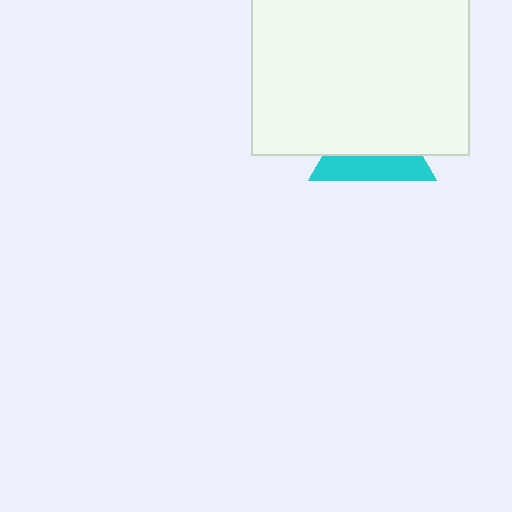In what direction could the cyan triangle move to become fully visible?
The cyan triangle could move down. That would shift it out from behind the white square entirely.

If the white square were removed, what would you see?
You would see the complete cyan triangle.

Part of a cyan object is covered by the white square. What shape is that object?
It is a triangle.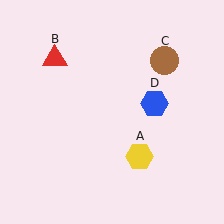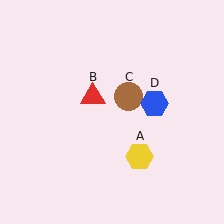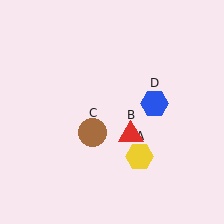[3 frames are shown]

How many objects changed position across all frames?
2 objects changed position: red triangle (object B), brown circle (object C).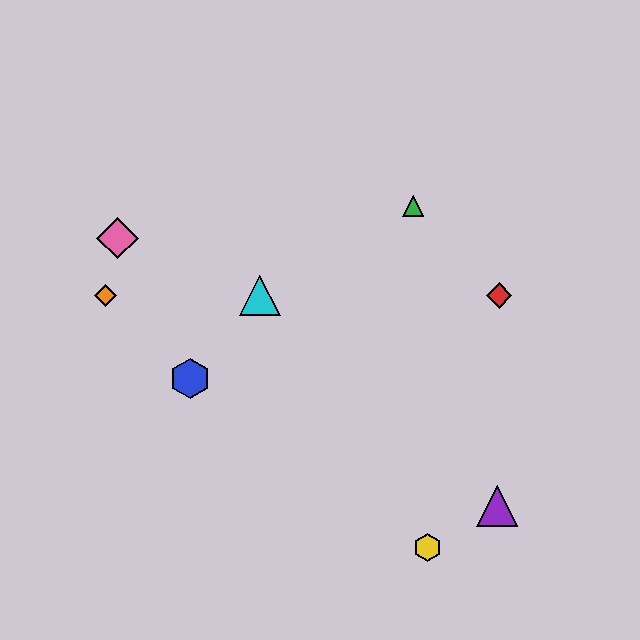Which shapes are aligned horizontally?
The red diamond, the orange diamond, the cyan triangle are aligned horizontally.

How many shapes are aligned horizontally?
3 shapes (the red diamond, the orange diamond, the cyan triangle) are aligned horizontally.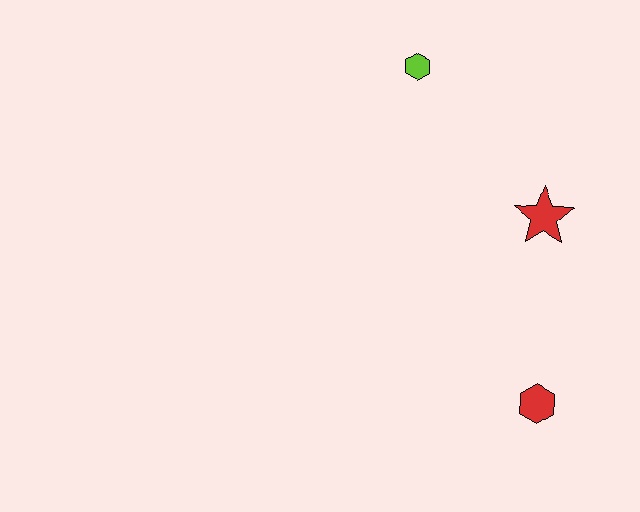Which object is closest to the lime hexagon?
The red star is closest to the lime hexagon.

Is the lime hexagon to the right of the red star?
No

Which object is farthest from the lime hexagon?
The red hexagon is farthest from the lime hexagon.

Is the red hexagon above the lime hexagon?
No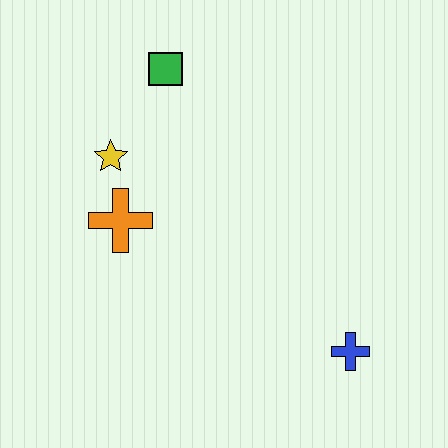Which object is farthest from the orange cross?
The blue cross is farthest from the orange cross.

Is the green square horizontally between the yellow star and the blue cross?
Yes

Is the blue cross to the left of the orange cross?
No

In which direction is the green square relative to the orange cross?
The green square is above the orange cross.